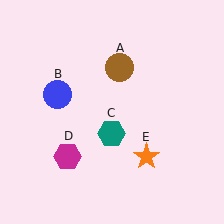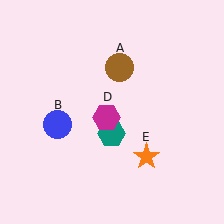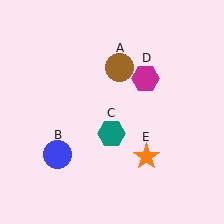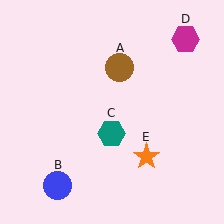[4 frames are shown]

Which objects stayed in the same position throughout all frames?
Brown circle (object A) and teal hexagon (object C) and orange star (object E) remained stationary.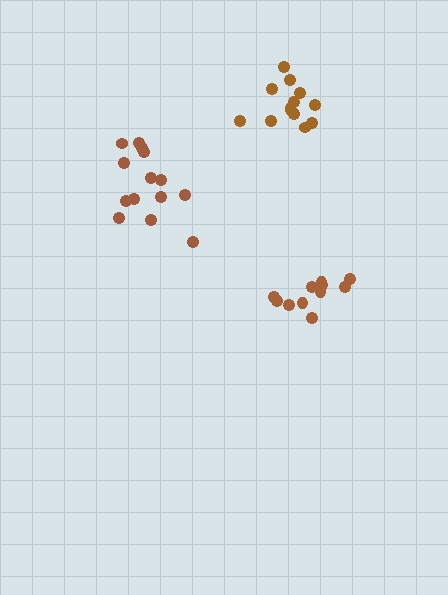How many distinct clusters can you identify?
There are 3 distinct clusters.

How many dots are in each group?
Group 1: 14 dots, Group 2: 13 dots, Group 3: 11 dots (38 total).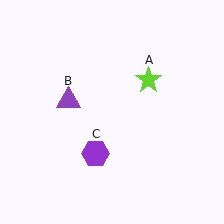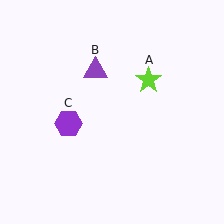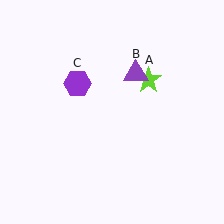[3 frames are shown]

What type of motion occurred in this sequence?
The purple triangle (object B), purple hexagon (object C) rotated clockwise around the center of the scene.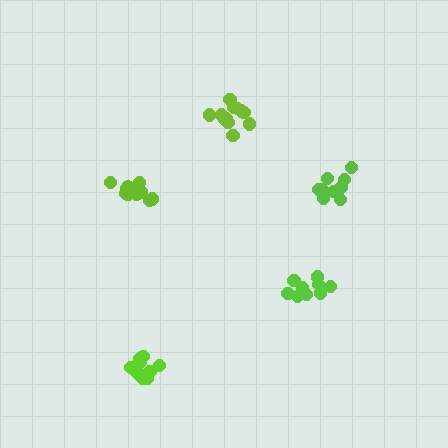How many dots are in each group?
Group 1: 9 dots, Group 2: 11 dots, Group 3: 11 dots, Group 4: 9 dots, Group 5: 12 dots (52 total).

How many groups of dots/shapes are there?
There are 5 groups.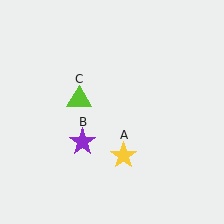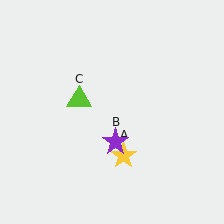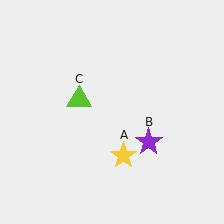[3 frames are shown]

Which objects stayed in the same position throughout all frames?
Yellow star (object A) and lime triangle (object C) remained stationary.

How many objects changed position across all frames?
1 object changed position: purple star (object B).